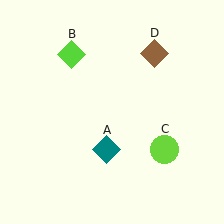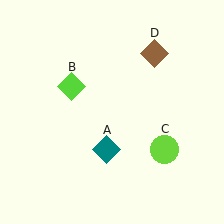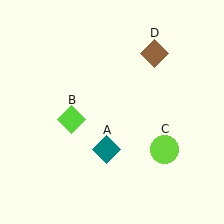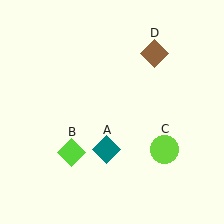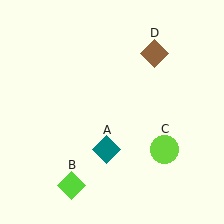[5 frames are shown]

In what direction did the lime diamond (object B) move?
The lime diamond (object B) moved down.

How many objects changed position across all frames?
1 object changed position: lime diamond (object B).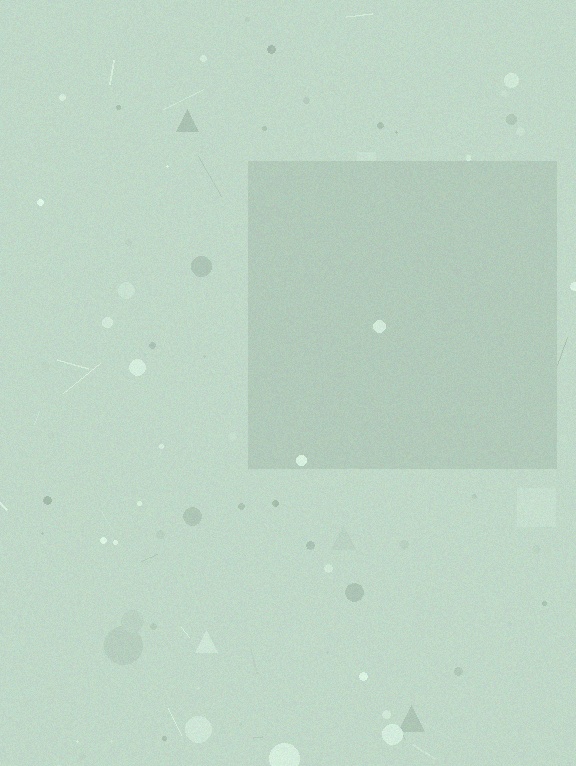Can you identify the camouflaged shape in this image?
The camouflaged shape is a square.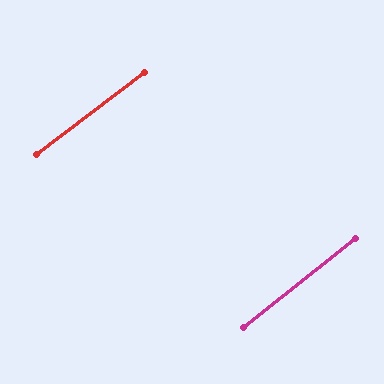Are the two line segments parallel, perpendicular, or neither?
Parallel — their directions differ by only 1.0°.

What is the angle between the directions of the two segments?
Approximately 1 degree.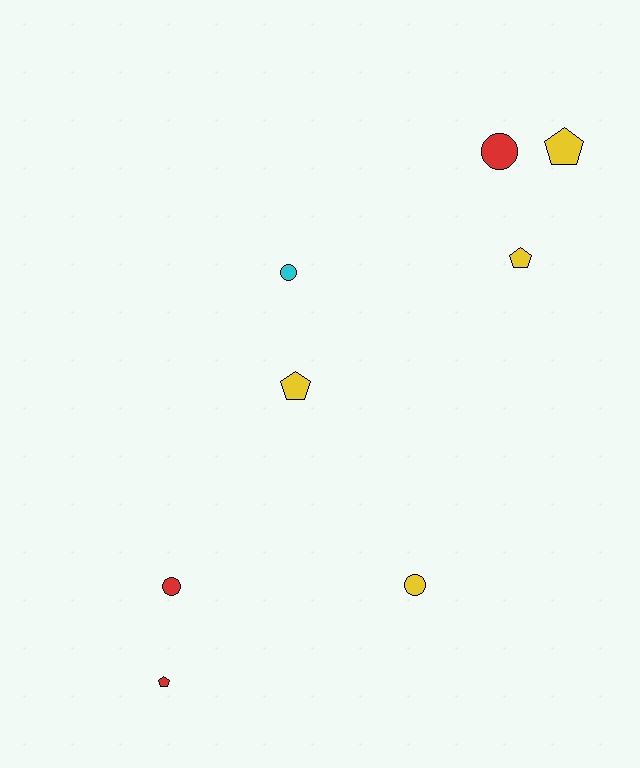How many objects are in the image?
There are 8 objects.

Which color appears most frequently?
Yellow, with 4 objects.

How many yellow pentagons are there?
There are 3 yellow pentagons.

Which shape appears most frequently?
Circle, with 4 objects.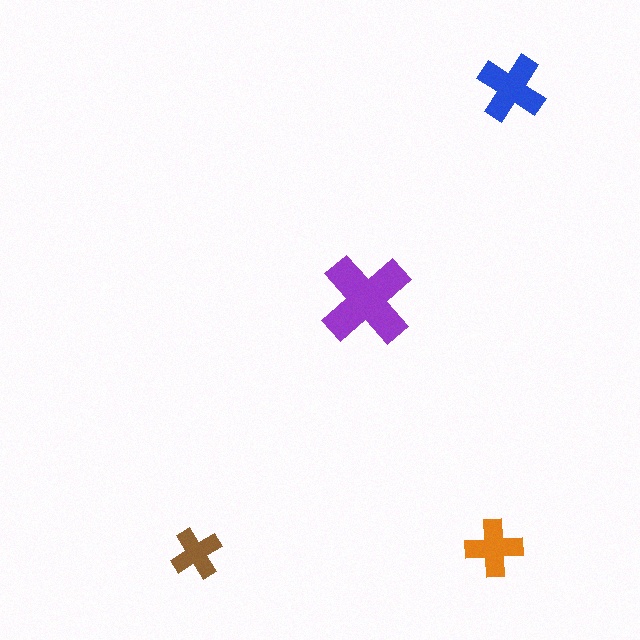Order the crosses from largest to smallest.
the purple one, the blue one, the orange one, the brown one.